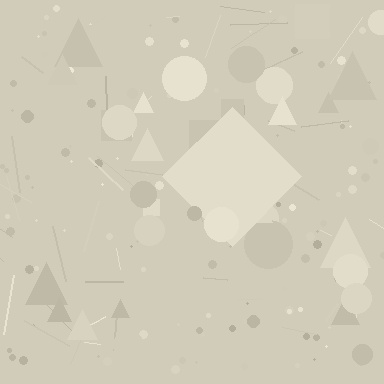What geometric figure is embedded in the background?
A diamond is embedded in the background.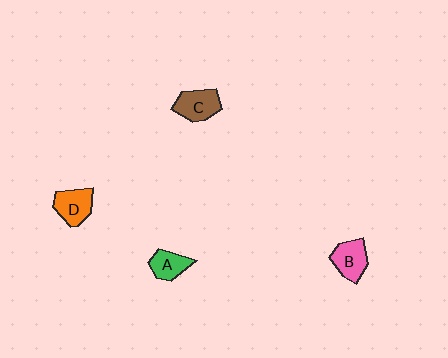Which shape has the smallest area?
Shape A (green).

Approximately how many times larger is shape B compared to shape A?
Approximately 1.3 times.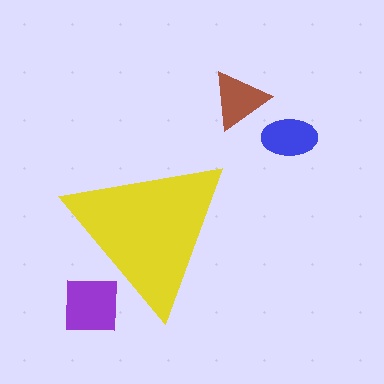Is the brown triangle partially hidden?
No, the brown triangle is fully visible.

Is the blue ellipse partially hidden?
No, the blue ellipse is fully visible.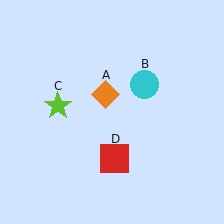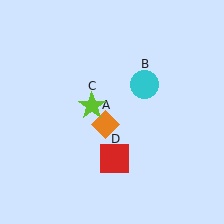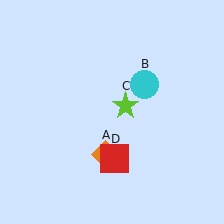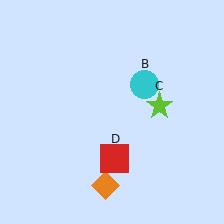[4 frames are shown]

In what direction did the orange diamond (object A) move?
The orange diamond (object A) moved down.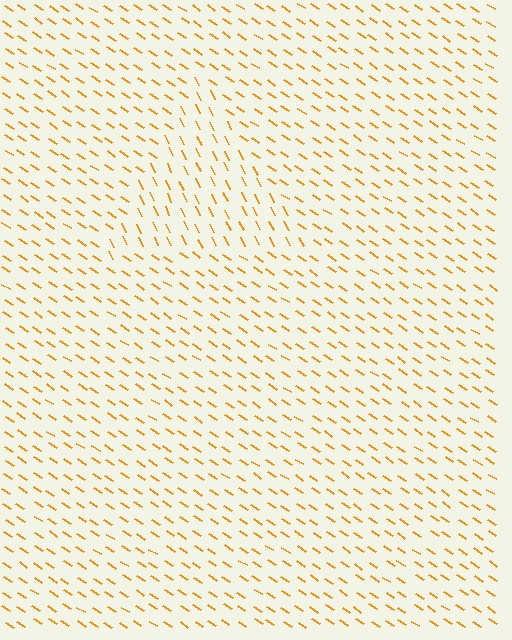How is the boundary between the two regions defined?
The boundary is defined purely by a change in line orientation (approximately 31 degrees difference). All lines are the same color and thickness.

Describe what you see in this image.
The image is filled with small orange line segments. A triangle region in the image has lines oriented differently from the surrounding lines, creating a visible texture boundary.